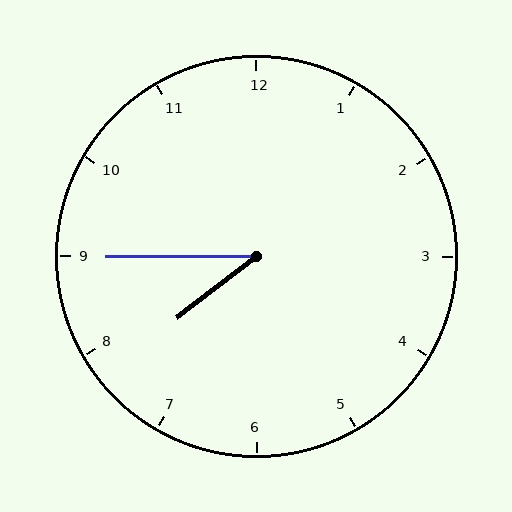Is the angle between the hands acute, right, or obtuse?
It is acute.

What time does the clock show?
7:45.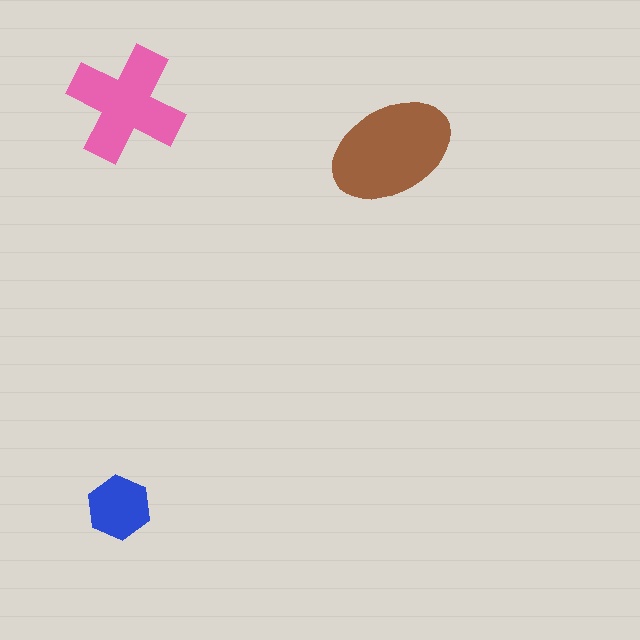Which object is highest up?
The pink cross is topmost.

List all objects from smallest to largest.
The blue hexagon, the pink cross, the brown ellipse.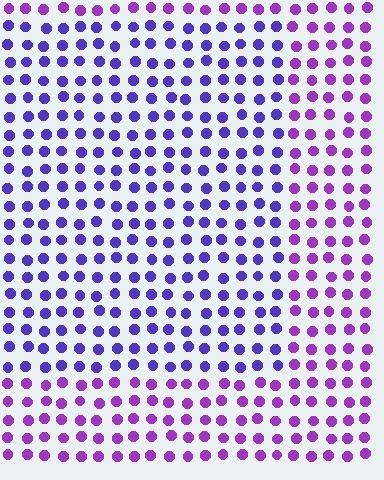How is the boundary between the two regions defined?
The boundary is defined purely by a slight shift in hue (about 35 degrees). Spacing, size, and orientation are identical on both sides.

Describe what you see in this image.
The image is filled with small purple elements in a uniform arrangement. A rectangle-shaped region is visible where the elements are tinted to a slightly different hue, forming a subtle color boundary.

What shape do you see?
I see a rectangle.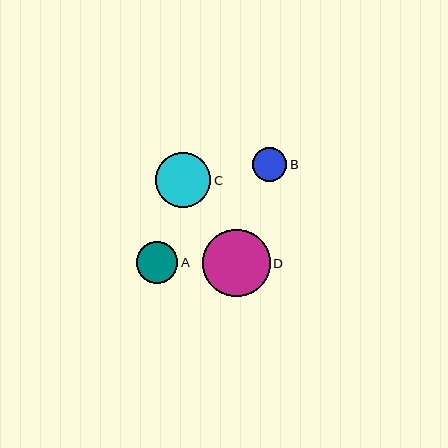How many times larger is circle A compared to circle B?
Circle A is approximately 1.2 times the size of circle B.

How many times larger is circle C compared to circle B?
Circle C is approximately 1.6 times the size of circle B.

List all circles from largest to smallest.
From largest to smallest: D, C, A, B.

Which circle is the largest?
Circle D is the largest with a size of approximately 67 pixels.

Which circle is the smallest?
Circle B is the smallest with a size of approximately 34 pixels.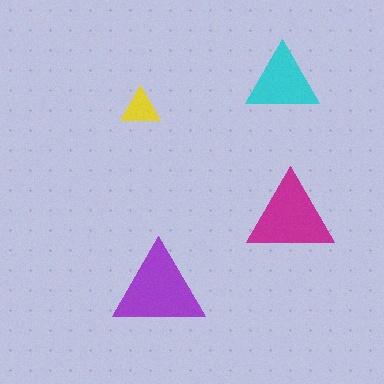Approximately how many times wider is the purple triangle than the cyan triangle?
About 1.5 times wider.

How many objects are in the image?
There are 4 objects in the image.